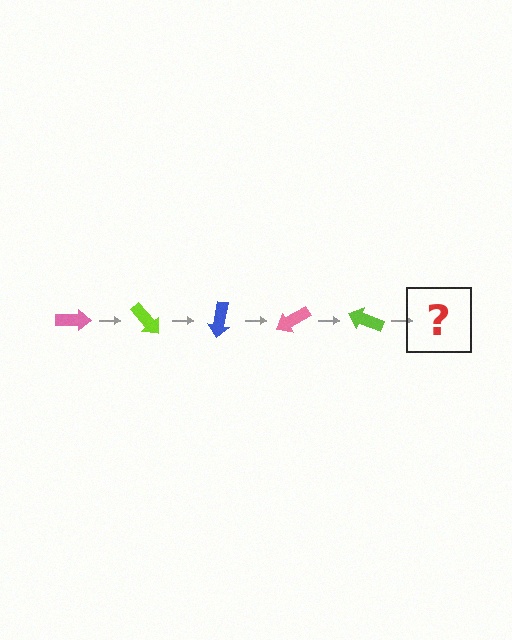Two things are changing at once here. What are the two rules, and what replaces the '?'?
The two rules are that it rotates 50 degrees each step and the color cycles through pink, lime, and blue. The '?' should be a blue arrow, rotated 250 degrees from the start.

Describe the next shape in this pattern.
It should be a blue arrow, rotated 250 degrees from the start.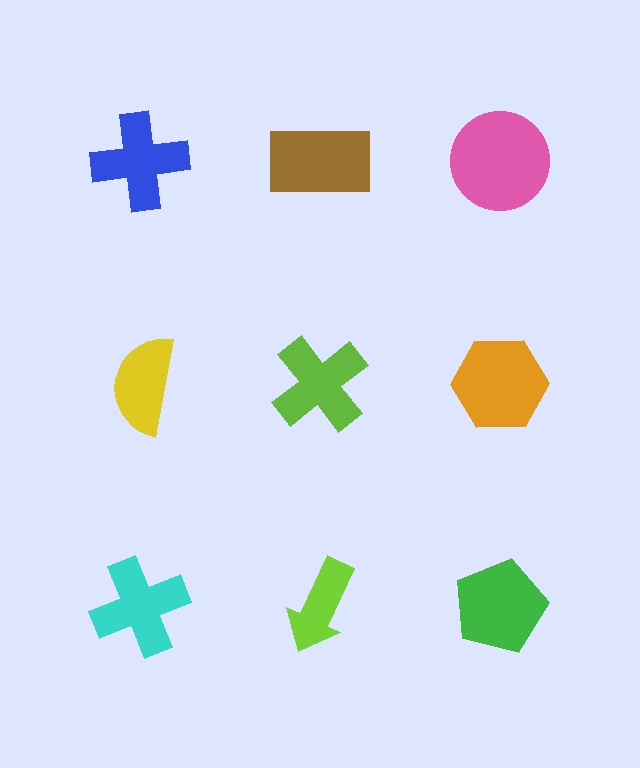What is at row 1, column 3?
A pink circle.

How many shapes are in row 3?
3 shapes.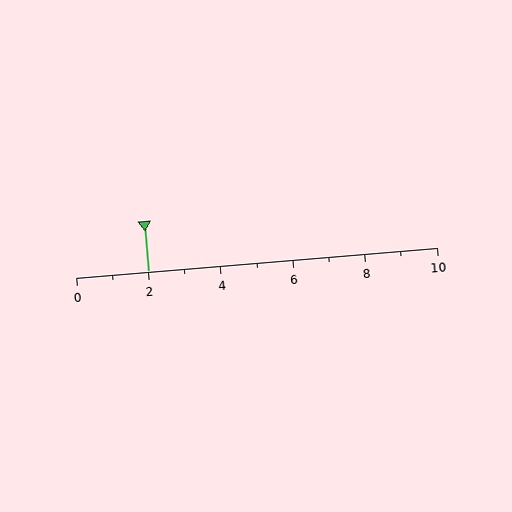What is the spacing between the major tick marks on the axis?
The major ticks are spaced 2 apart.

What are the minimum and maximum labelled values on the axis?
The axis runs from 0 to 10.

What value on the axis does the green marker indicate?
The marker indicates approximately 2.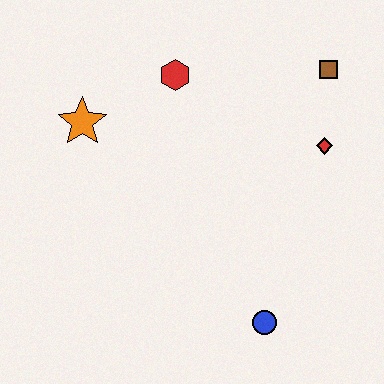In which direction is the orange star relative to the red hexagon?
The orange star is to the left of the red hexagon.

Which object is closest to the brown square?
The red diamond is closest to the brown square.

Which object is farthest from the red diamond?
The orange star is farthest from the red diamond.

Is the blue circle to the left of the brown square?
Yes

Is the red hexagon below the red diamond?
No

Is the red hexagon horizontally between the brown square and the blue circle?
No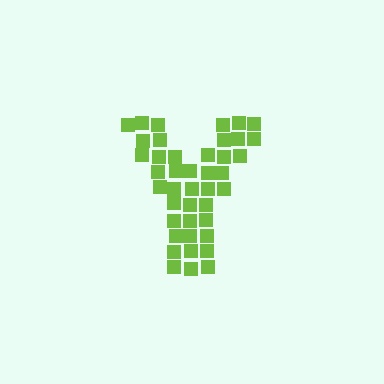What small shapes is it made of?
It is made of small squares.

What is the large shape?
The large shape is the letter Y.